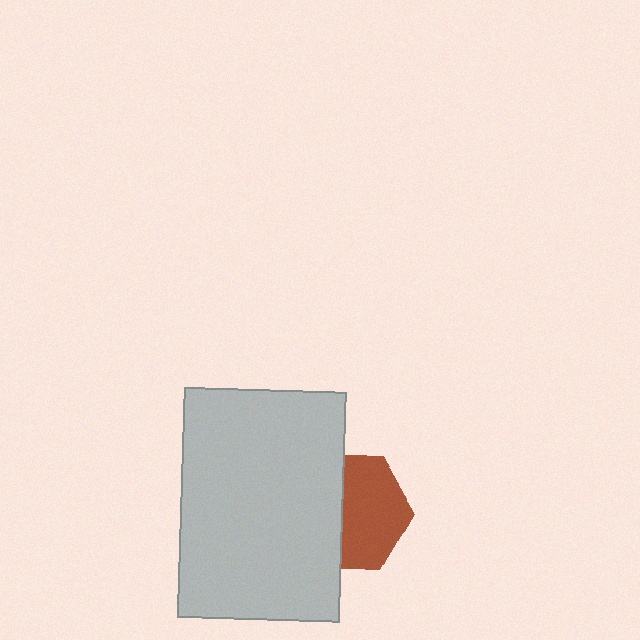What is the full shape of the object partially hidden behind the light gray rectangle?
The partially hidden object is a brown hexagon.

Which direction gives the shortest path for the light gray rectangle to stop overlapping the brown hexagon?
Moving left gives the shortest separation.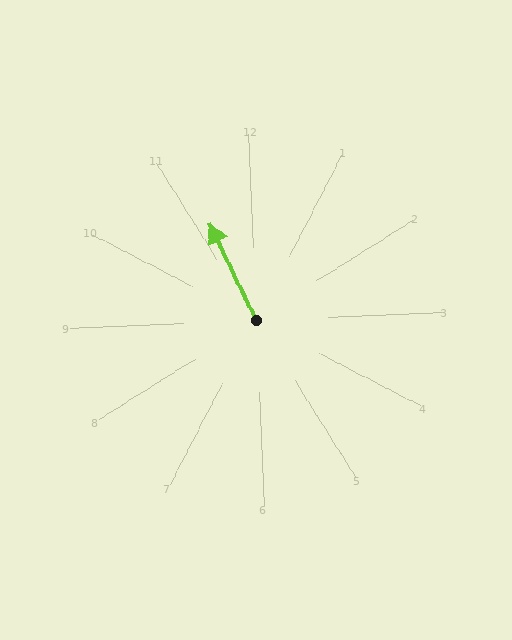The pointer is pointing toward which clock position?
Roughly 11 o'clock.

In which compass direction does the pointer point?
Northwest.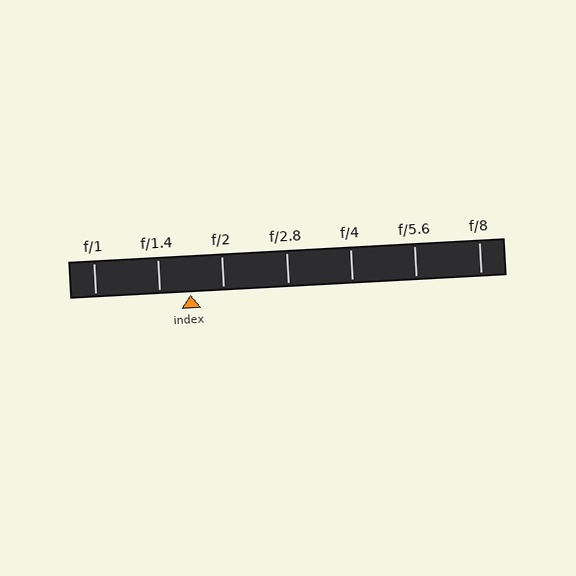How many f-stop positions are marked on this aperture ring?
There are 7 f-stop positions marked.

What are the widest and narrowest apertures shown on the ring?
The widest aperture shown is f/1 and the narrowest is f/8.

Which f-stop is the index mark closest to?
The index mark is closest to f/1.4.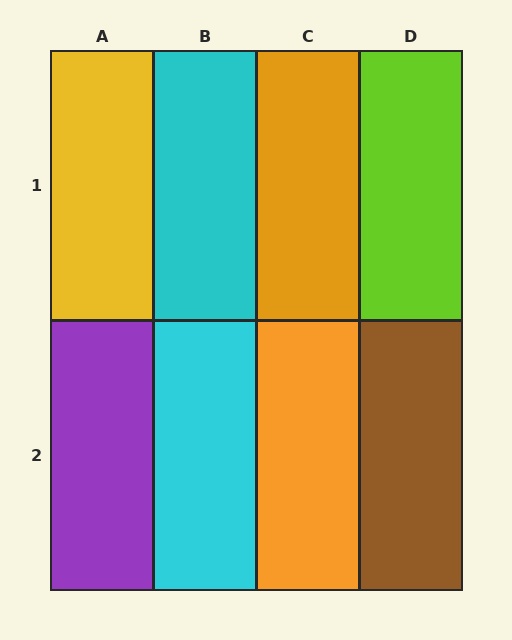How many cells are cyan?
2 cells are cyan.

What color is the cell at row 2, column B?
Cyan.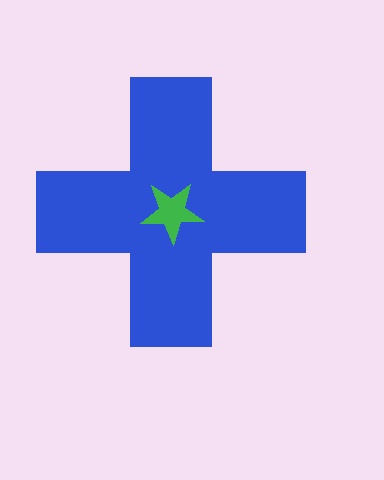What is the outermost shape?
The blue cross.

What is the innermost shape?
The green star.